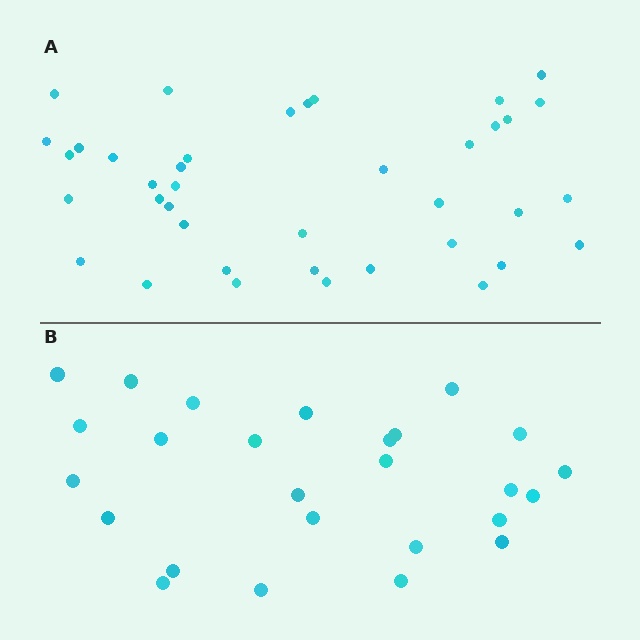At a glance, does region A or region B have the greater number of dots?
Region A (the top region) has more dots.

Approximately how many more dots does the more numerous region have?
Region A has approximately 15 more dots than region B.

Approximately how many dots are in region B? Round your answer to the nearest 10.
About 30 dots. (The exact count is 26, which rounds to 30.)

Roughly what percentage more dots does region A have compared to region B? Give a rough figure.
About 50% more.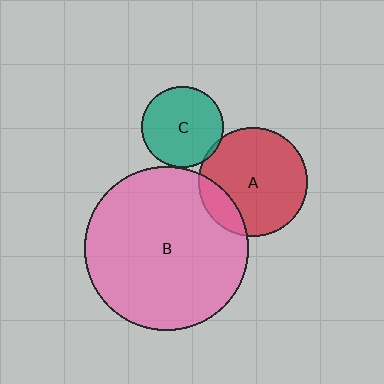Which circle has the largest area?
Circle B (pink).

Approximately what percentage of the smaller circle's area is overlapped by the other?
Approximately 5%.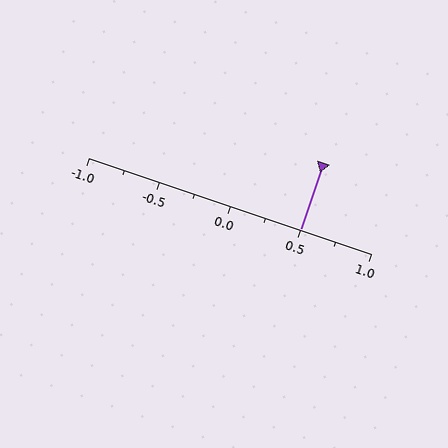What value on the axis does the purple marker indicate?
The marker indicates approximately 0.5.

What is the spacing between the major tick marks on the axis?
The major ticks are spaced 0.5 apart.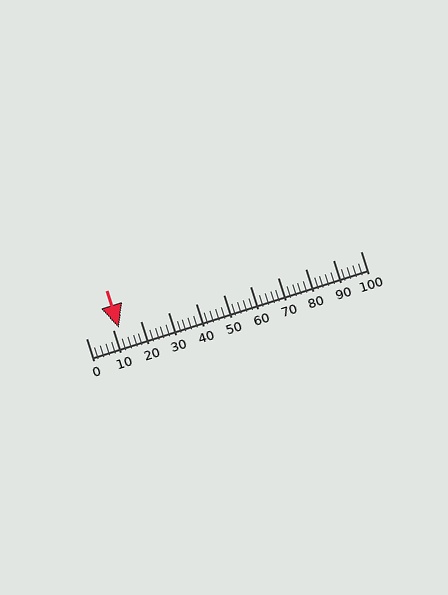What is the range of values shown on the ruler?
The ruler shows values from 0 to 100.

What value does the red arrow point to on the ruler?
The red arrow points to approximately 12.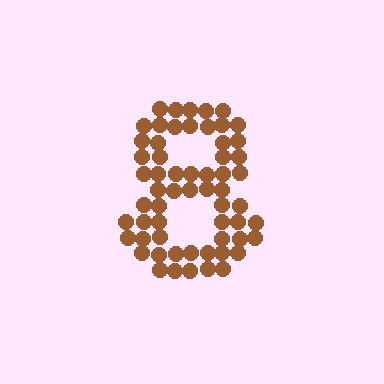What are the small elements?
The small elements are circles.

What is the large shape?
The large shape is the digit 8.